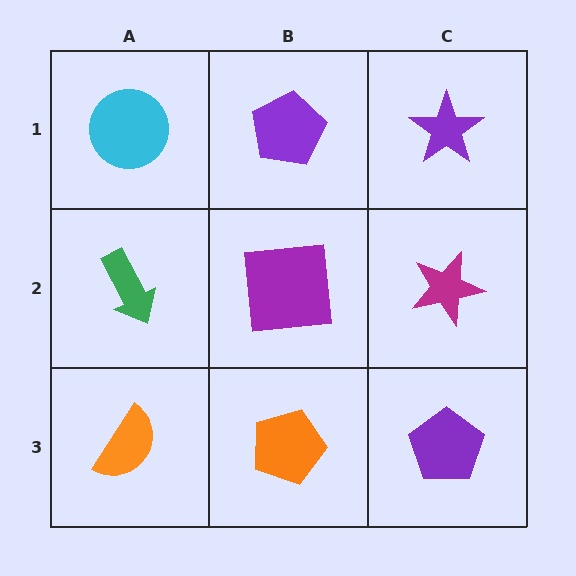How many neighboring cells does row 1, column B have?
3.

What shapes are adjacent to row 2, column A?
A cyan circle (row 1, column A), an orange semicircle (row 3, column A), a purple square (row 2, column B).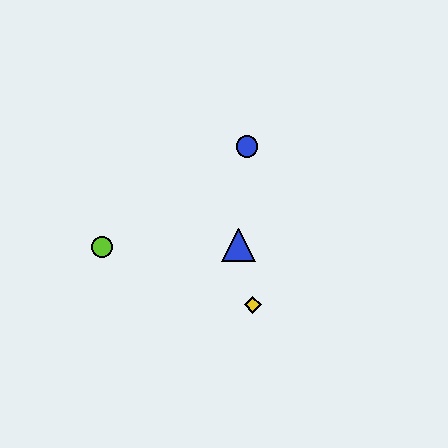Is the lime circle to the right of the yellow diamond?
No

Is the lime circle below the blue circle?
Yes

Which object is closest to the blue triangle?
The yellow diamond is closest to the blue triangle.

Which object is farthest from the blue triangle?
The lime circle is farthest from the blue triangle.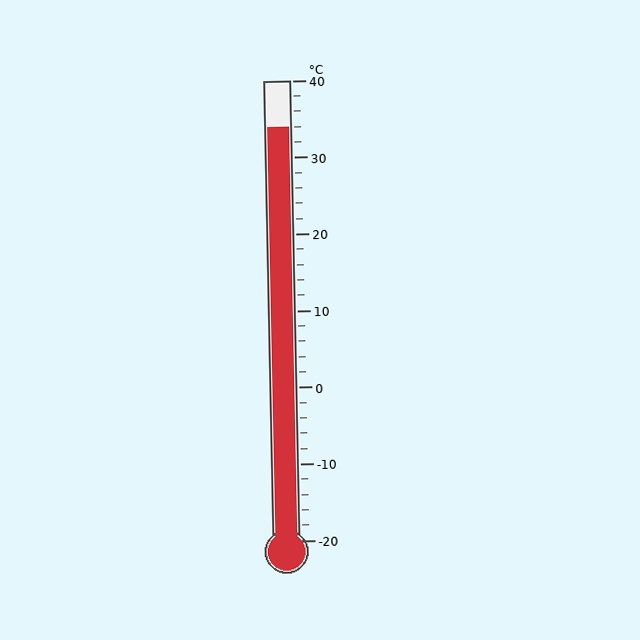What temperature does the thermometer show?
The thermometer shows approximately 34°C.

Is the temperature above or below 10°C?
The temperature is above 10°C.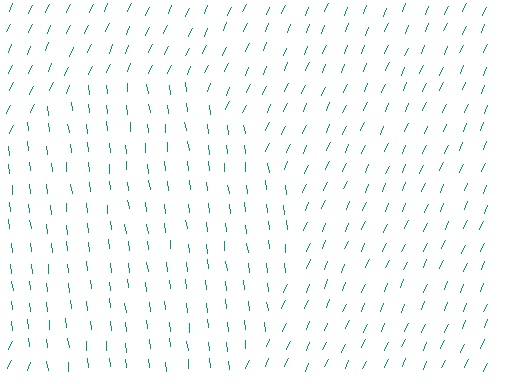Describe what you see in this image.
The image is filled with small teal line segments. A circle region in the image has lines oriented differently from the surrounding lines, creating a visible texture boundary.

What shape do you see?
I see a circle.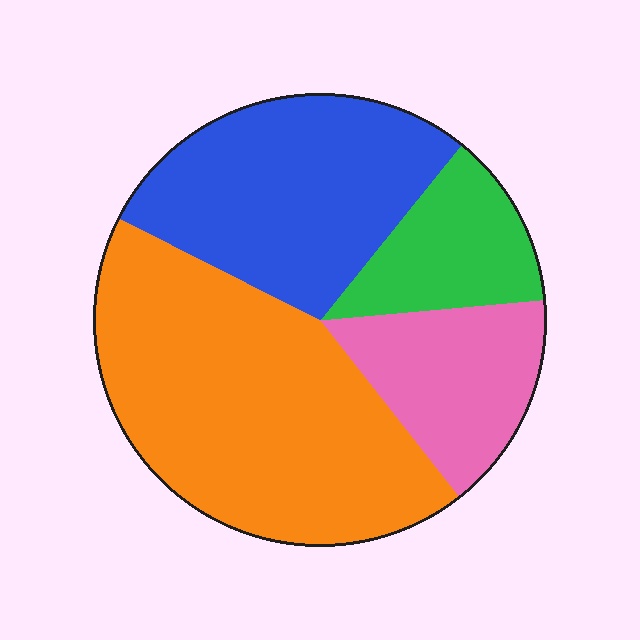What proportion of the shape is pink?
Pink covers roughly 15% of the shape.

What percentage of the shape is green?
Green covers roughly 15% of the shape.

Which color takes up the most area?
Orange, at roughly 45%.